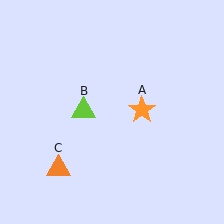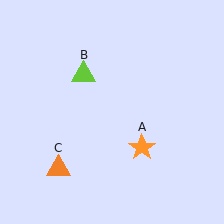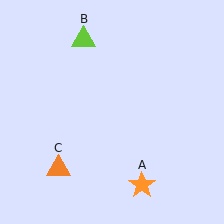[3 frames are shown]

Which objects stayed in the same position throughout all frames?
Orange triangle (object C) remained stationary.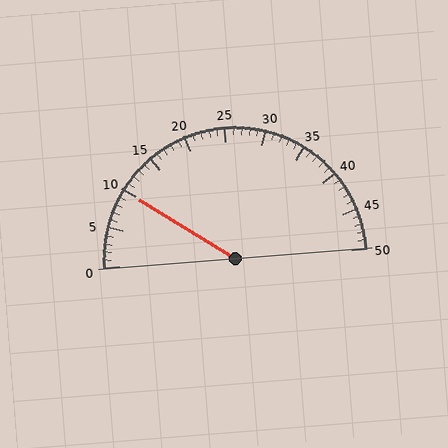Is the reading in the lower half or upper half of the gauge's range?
The reading is in the lower half of the range (0 to 50).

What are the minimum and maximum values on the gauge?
The gauge ranges from 0 to 50.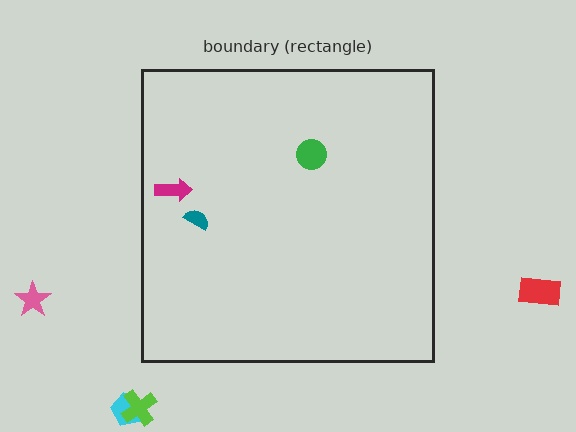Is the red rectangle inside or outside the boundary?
Outside.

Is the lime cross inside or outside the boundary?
Outside.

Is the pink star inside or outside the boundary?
Outside.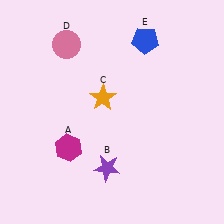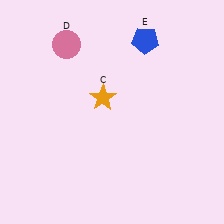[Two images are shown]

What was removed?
The magenta hexagon (A), the purple star (B) were removed in Image 2.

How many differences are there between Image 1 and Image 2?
There are 2 differences between the two images.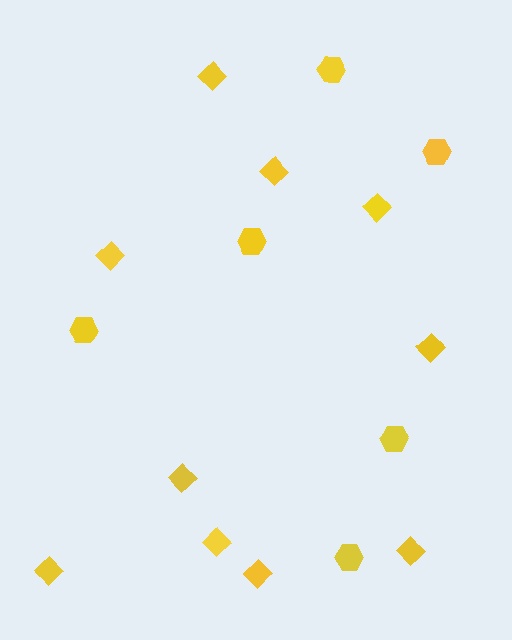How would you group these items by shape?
There are 2 groups: one group of diamonds (10) and one group of hexagons (6).